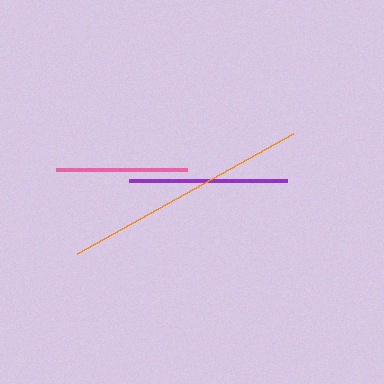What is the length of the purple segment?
The purple segment is approximately 158 pixels long.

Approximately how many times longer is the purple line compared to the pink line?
The purple line is approximately 1.2 times the length of the pink line.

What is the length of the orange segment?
The orange segment is approximately 247 pixels long.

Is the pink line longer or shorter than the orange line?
The orange line is longer than the pink line.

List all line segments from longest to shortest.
From longest to shortest: orange, purple, pink.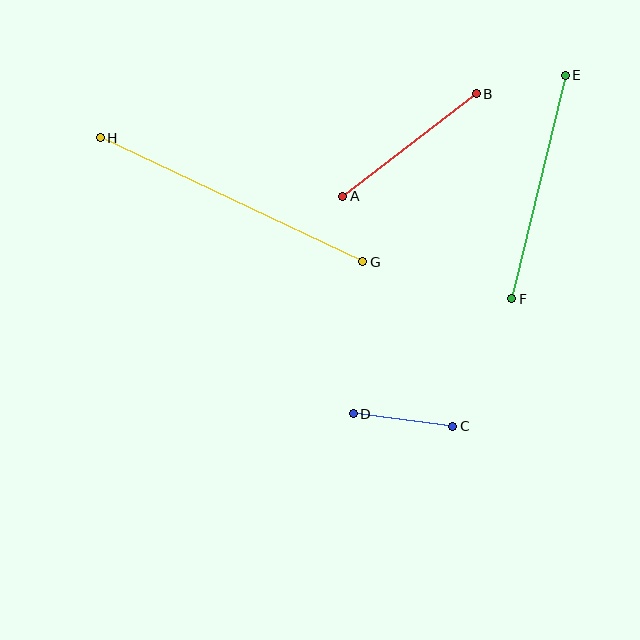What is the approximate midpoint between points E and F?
The midpoint is at approximately (539, 187) pixels.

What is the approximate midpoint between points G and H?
The midpoint is at approximately (232, 200) pixels.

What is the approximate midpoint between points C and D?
The midpoint is at approximately (403, 420) pixels.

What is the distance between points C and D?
The distance is approximately 101 pixels.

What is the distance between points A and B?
The distance is approximately 169 pixels.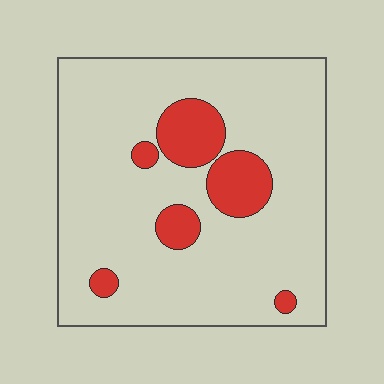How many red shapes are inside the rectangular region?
6.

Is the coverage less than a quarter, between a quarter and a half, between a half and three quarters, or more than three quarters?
Less than a quarter.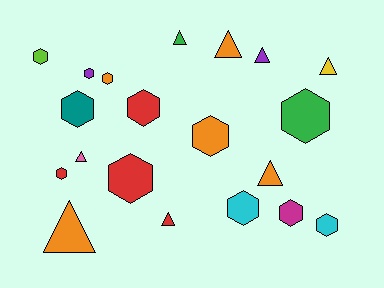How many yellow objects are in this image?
There is 1 yellow object.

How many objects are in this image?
There are 20 objects.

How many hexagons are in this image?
There are 12 hexagons.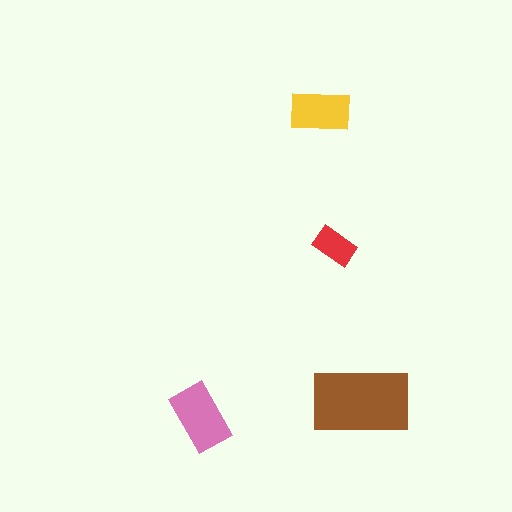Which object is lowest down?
The pink rectangle is bottommost.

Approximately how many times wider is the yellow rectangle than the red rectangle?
About 1.5 times wider.